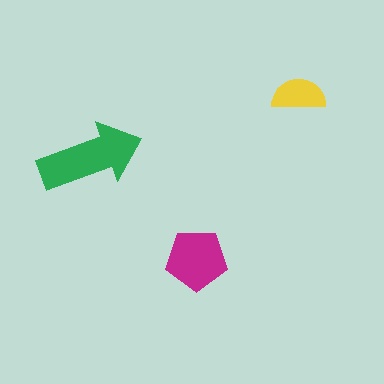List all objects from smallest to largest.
The yellow semicircle, the magenta pentagon, the green arrow.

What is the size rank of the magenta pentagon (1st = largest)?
2nd.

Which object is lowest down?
The magenta pentagon is bottommost.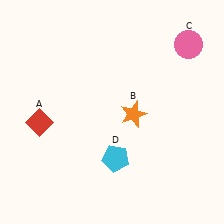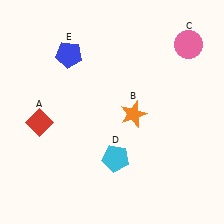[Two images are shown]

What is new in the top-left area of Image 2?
A blue pentagon (E) was added in the top-left area of Image 2.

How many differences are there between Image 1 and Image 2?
There is 1 difference between the two images.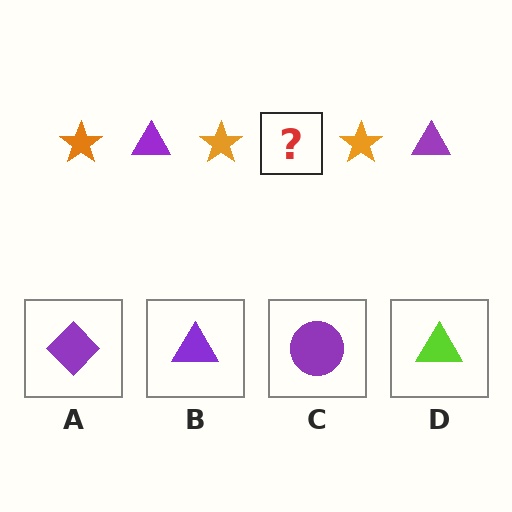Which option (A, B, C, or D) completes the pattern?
B.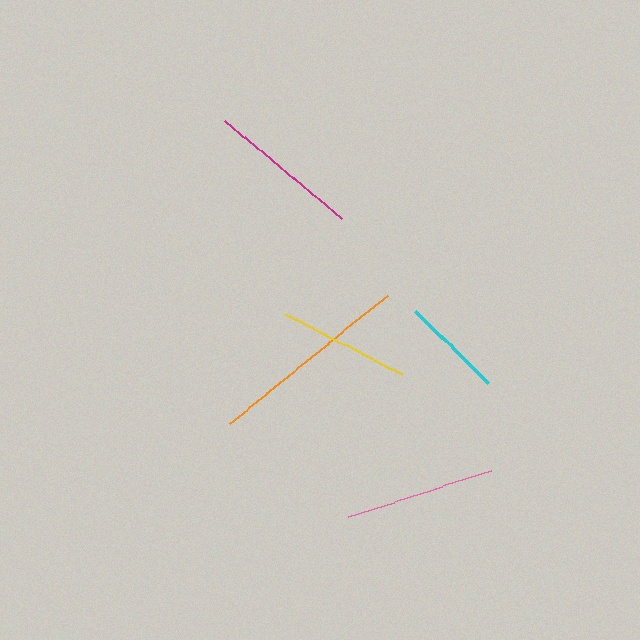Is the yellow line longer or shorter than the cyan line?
The yellow line is longer than the cyan line.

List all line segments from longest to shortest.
From longest to shortest: orange, magenta, pink, yellow, cyan.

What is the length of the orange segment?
The orange segment is approximately 203 pixels long.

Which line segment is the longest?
The orange line is the longest at approximately 203 pixels.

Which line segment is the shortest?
The cyan line is the shortest at approximately 103 pixels.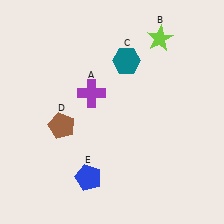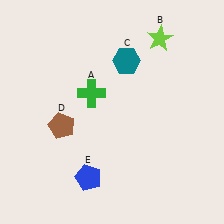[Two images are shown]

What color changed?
The cross (A) changed from purple in Image 1 to green in Image 2.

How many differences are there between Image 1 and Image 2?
There is 1 difference between the two images.